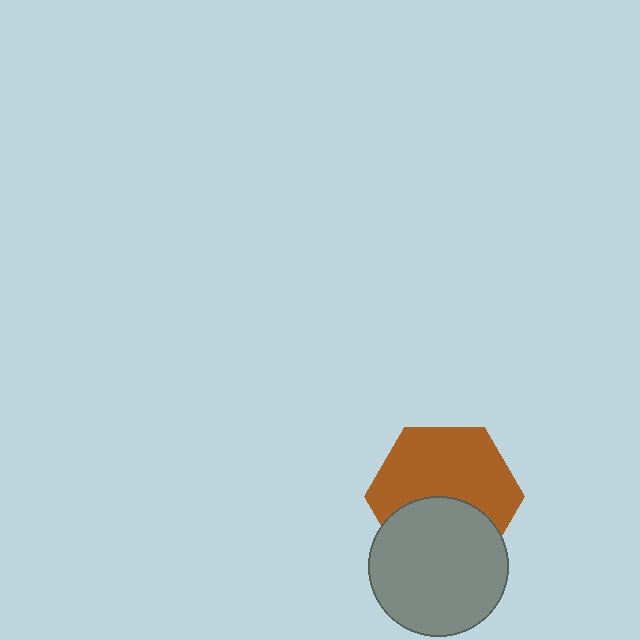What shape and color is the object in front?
The object in front is a gray circle.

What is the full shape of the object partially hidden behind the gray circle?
The partially hidden object is a brown hexagon.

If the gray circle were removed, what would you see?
You would see the complete brown hexagon.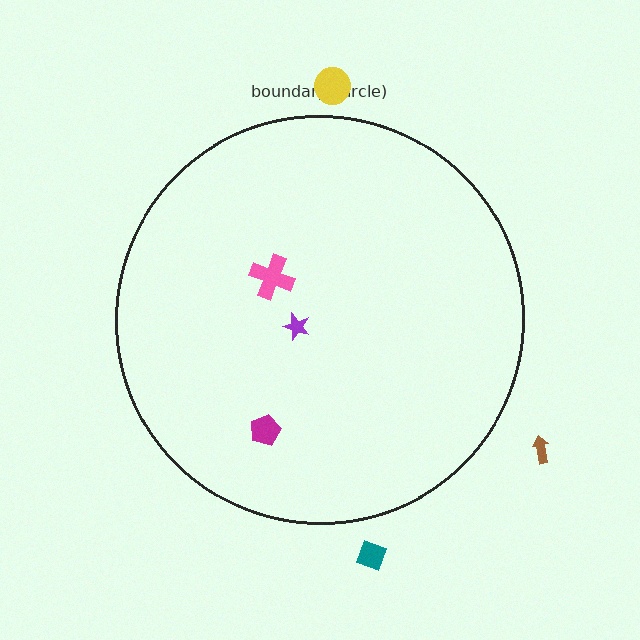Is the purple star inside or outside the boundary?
Inside.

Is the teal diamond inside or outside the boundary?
Outside.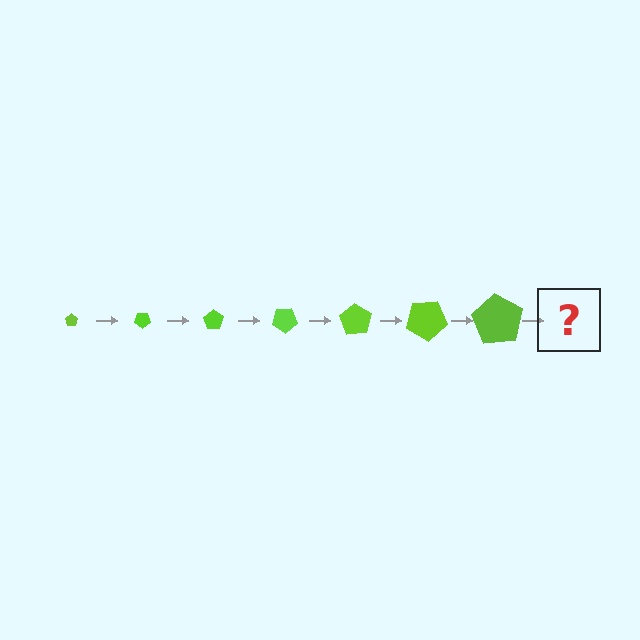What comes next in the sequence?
The next element should be a pentagon, larger than the previous one and rotated 245 degrees from the start.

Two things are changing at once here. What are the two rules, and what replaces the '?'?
The two rules are that the pentagon grows larger each step and it rotates 35 degrees each step. The '?' should be a pentagon, larger than the previous one and rotated 245 degrees from the start.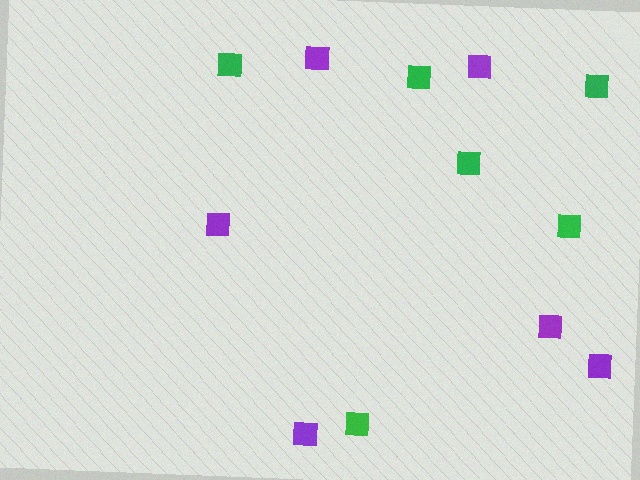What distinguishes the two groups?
There are 2 groups: one group of green squares (6) and one group of purple squares (6).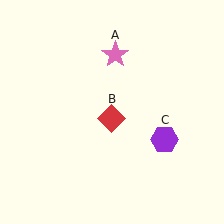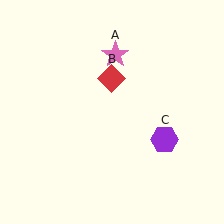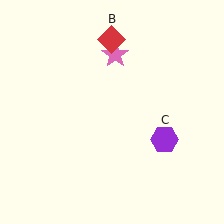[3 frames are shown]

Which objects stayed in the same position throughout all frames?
Pink star (object A) and purple hexagon (object C) remained stationary.